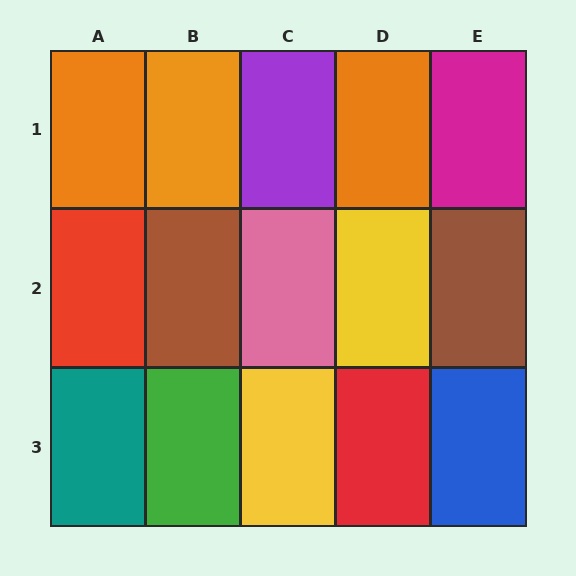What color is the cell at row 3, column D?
Red.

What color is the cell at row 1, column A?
Orange.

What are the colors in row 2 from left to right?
Red, brown, pink, yellow, brown.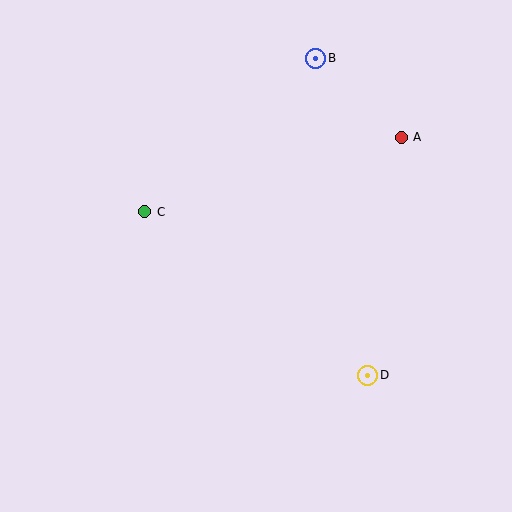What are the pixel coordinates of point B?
Point B is at (316, 58).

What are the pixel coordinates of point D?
Point D is at (368, 375).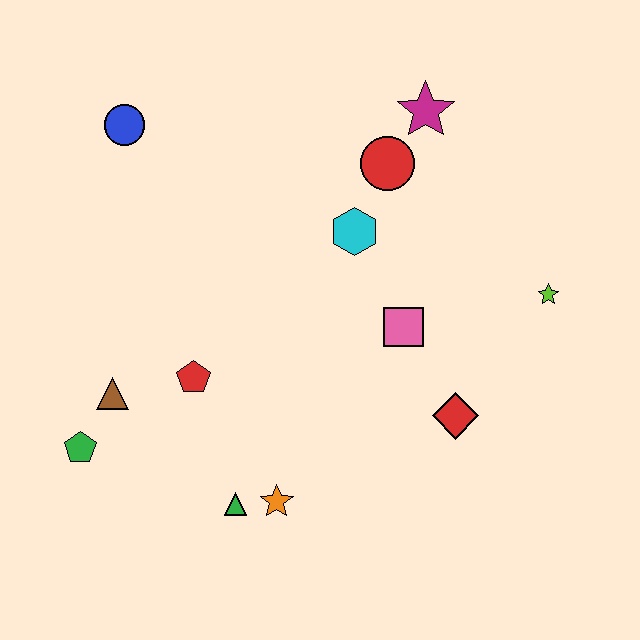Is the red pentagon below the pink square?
Yes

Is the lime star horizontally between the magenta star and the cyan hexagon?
No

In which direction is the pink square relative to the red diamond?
The pink square is above the red diamond.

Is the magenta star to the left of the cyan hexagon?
No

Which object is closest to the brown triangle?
The green pentagon is closest to the brown triangle.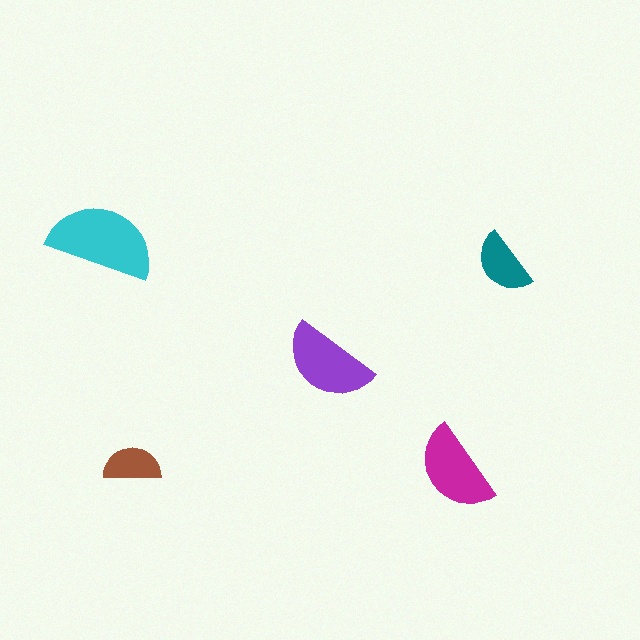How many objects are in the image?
There are 5 objects in the image.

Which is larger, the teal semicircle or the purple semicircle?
The purple one.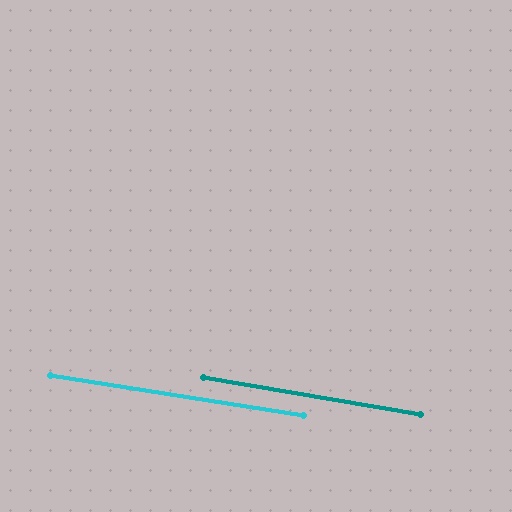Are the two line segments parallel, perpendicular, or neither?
Parallel — their directions differ by only 0.6°.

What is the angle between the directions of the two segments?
Approximately 1 degree.